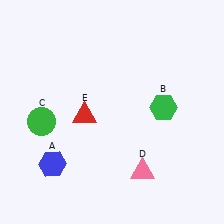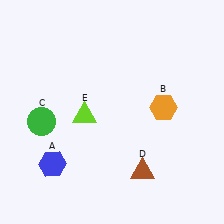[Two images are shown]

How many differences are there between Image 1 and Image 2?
There are 3 differences between the two images.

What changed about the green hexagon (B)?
In Image 1, B is green. In Image 2, it changed to orange.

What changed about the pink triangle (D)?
In Image 1, D is pink. In Image 2, it changed to brown.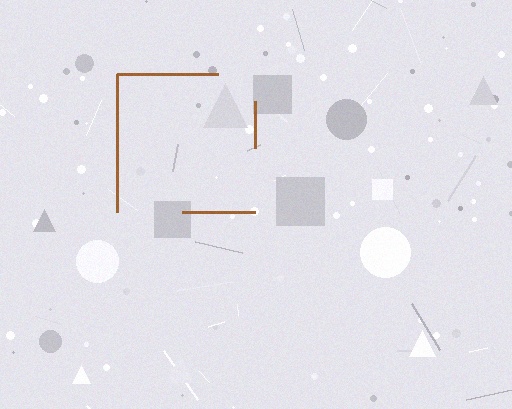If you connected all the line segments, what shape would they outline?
They would outline a square.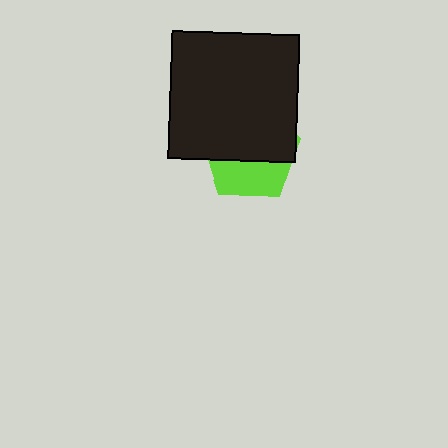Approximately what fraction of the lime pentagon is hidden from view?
Roughly 63% of the lime pentagon is hidden behind the black square.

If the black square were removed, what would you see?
You would see the complete lime pentagon.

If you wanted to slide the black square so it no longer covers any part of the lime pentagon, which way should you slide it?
Slide it up — that is the most direct way to separate the two shapes.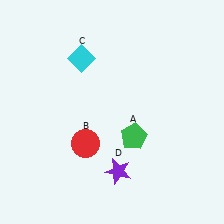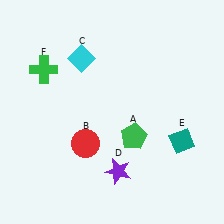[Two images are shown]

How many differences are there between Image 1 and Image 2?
There are 2 differences between the two images.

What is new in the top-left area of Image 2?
A green cross (F) was added in the top-left area of Image 2.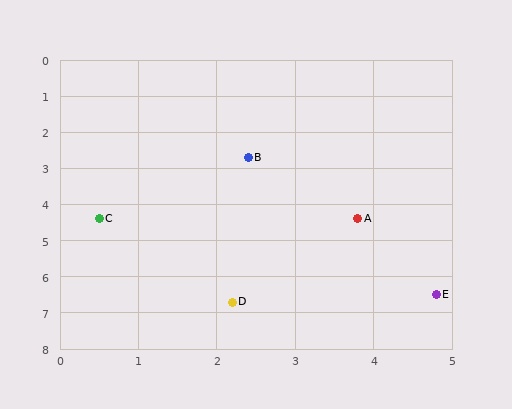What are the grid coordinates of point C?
Point C is at approximately (0.5, 4.4).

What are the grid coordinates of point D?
Point D is at approximately (2.2, 6.7).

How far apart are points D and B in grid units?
Points D and B are about 4.0 grid units apart.